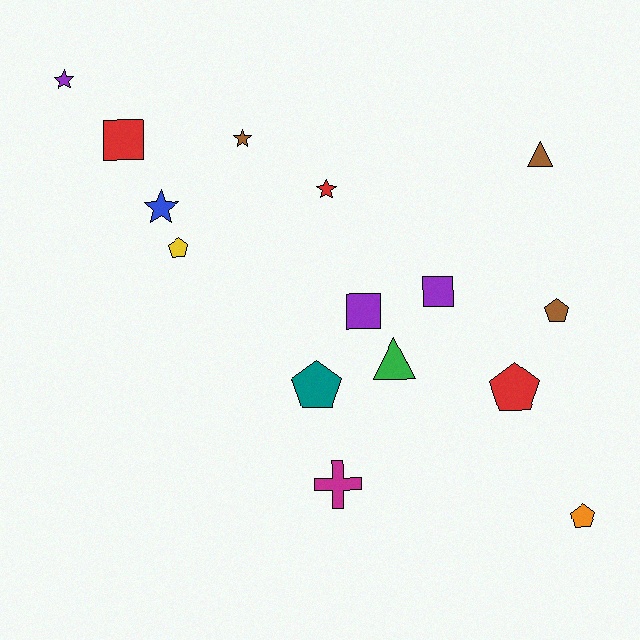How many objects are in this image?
There are 15 objects.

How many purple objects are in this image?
There are 3 purple objects.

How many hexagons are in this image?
There are no hexagons.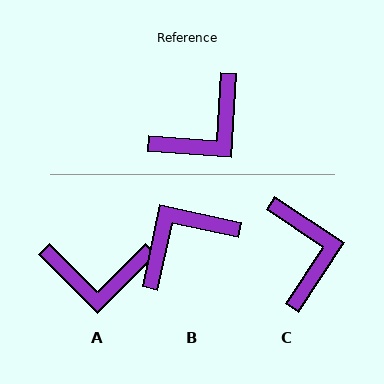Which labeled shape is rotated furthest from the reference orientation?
B, about 172 degrees away.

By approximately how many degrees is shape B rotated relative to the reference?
Approximately 172 degrees counter-clockwise.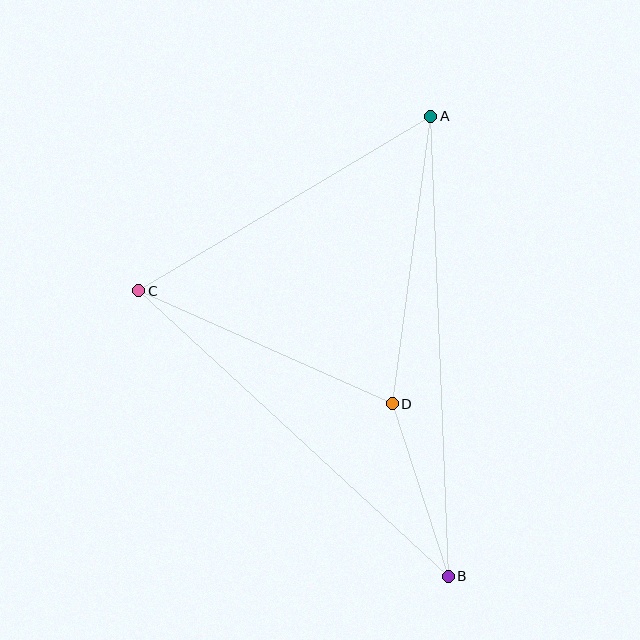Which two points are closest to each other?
Points B and D are closest to each other.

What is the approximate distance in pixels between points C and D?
The distance between C and D is approximately 277 pixels.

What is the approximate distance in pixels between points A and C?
The distance between A and C is approximately 340 pixels.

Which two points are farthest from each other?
Points A and B are farthest from each other.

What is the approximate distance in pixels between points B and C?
The distance between B and C is approximately 421 pixels.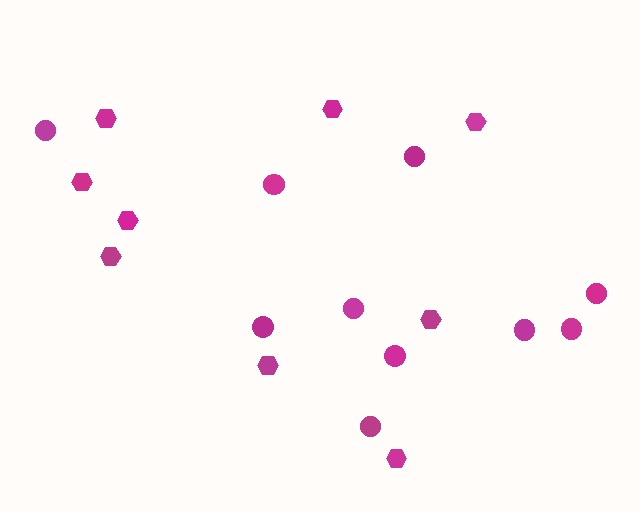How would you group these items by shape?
There are 2 groups: one group of hexagons (9) and one group of circles (10).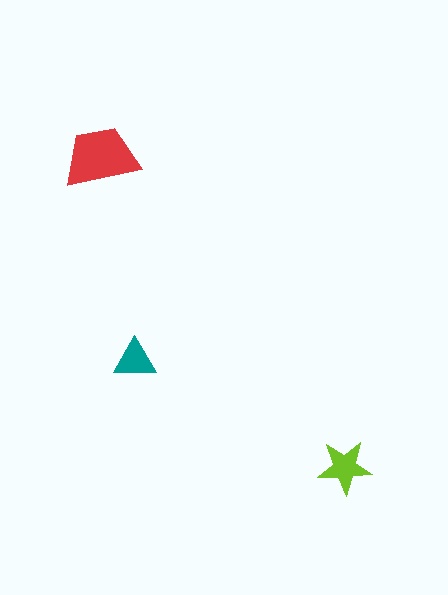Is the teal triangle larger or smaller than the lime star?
Smaller.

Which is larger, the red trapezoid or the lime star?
The red trapezoid.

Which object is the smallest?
The teal triangle.